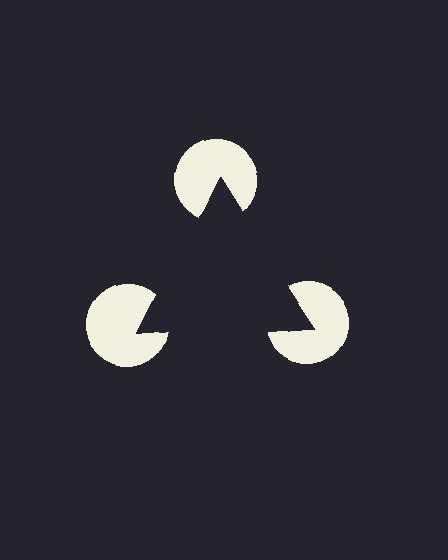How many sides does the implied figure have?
3 sides.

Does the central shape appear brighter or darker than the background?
It typically appears slightly darker than the background, even though no actual brightness change is drawn.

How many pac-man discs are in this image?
There are 3 — one at each vertex of the illusory triangle.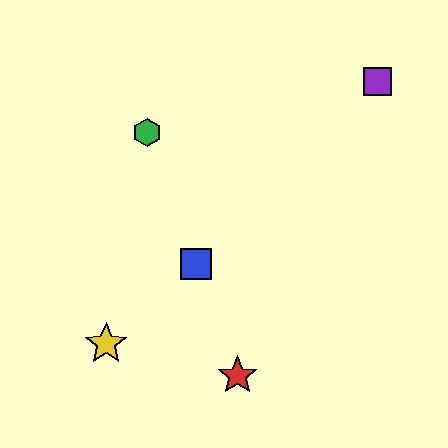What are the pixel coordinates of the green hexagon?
The green hexagon is at (147, 132).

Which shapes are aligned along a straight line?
The red star, the blue square, the green hexagon are aligned along a straight line.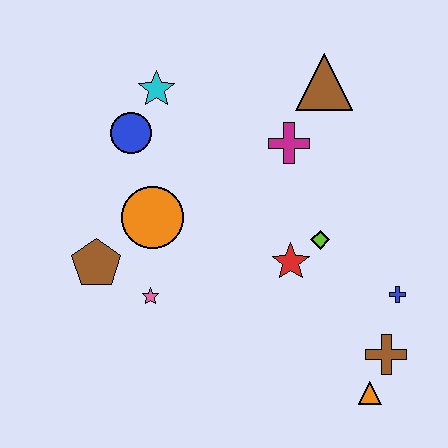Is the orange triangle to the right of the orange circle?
Yes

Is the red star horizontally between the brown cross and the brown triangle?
No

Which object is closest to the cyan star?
The blue circle is closest to the cyan star.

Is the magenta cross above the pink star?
Yes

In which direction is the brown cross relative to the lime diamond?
The brown cross is below the lime diamond.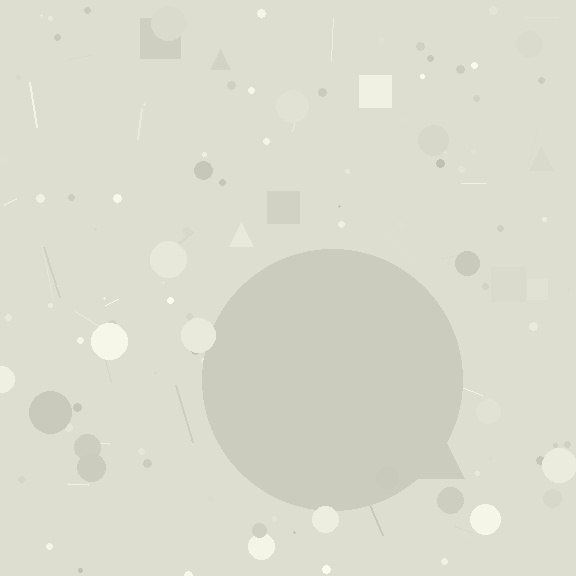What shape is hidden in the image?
A circle is hidden in the image.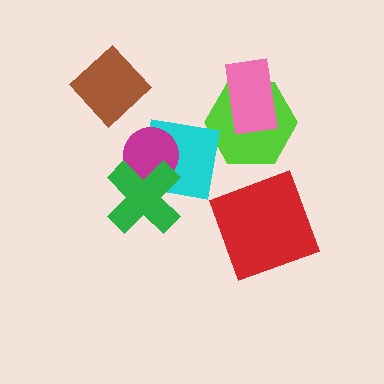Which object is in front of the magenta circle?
The green cross is in front of the magenta circle.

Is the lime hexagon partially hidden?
Yes, it is partially covered by another shape.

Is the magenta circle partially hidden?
Yes, it is partially covered by another shape.